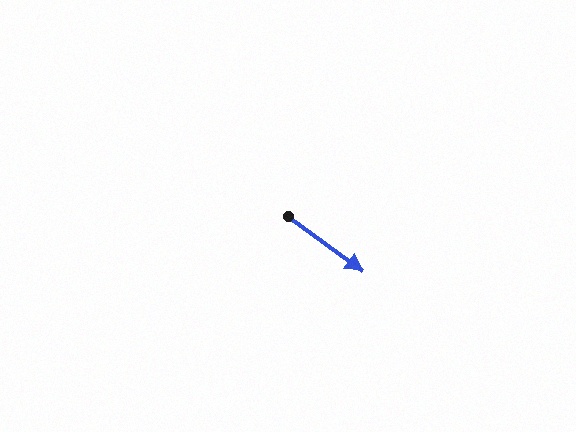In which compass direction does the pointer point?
Southeast.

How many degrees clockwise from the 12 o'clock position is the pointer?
Approximately 126 degrees.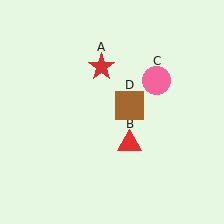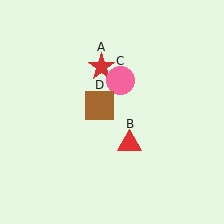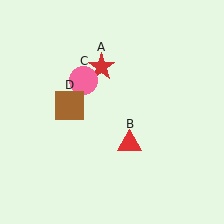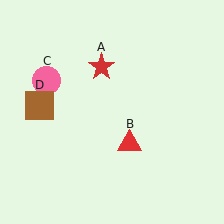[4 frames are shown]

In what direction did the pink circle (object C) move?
The pink circle (object C) moved left.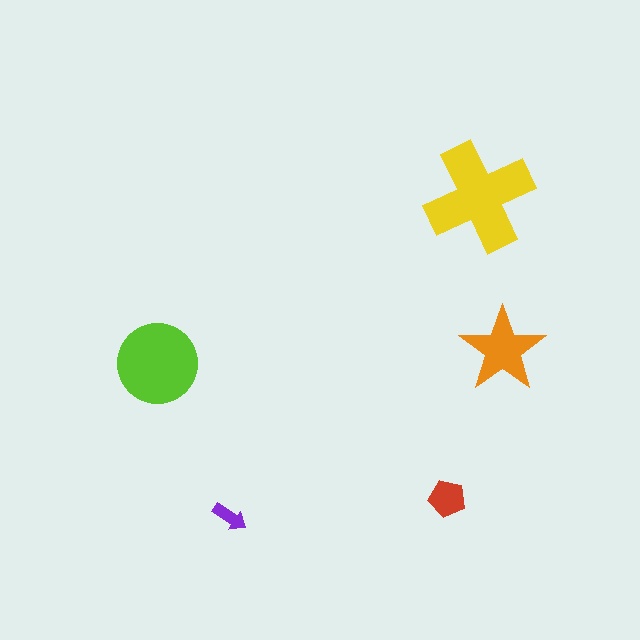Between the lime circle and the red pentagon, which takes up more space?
The lime circle.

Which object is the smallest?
The purple arrow.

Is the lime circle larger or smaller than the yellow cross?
Smaller.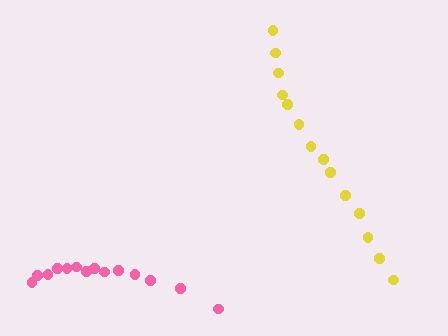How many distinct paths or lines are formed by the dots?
There are 2 distinct paths.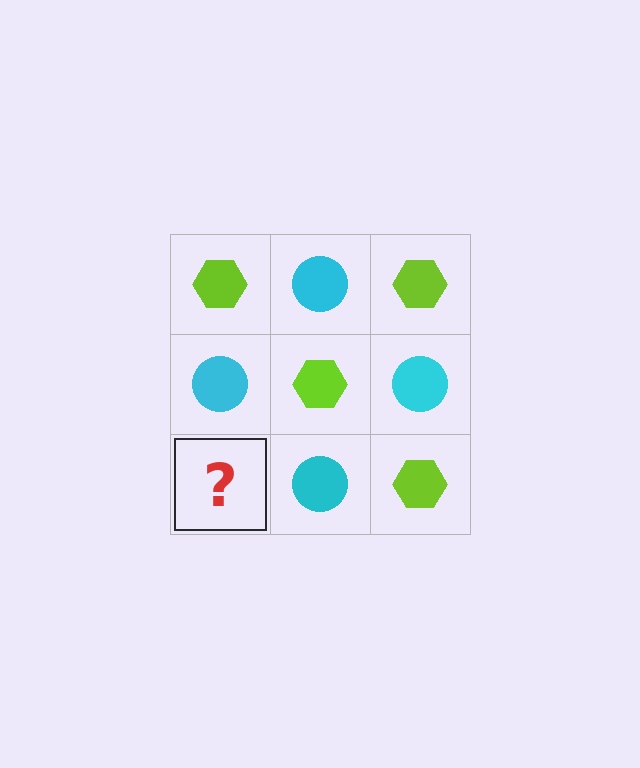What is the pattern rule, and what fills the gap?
The rule is that it alternates lime hexagon and cyan circle in a checkerboard pattern. The gap should be filled with a lime hexagon.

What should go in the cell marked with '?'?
The missing cell should contain a lime hexagon.